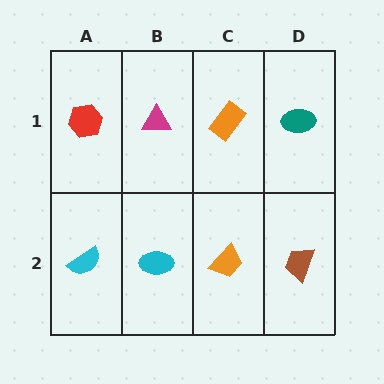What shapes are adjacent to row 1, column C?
An orange trapezoid (row 2, column C), a magenta triangle (row 1, column B), a teal ellipse (row 1, column D).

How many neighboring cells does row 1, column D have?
2.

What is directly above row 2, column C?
An orange rectangle.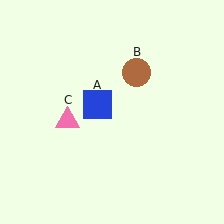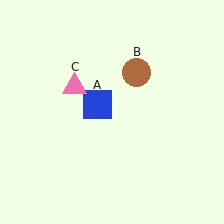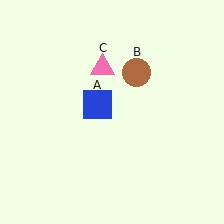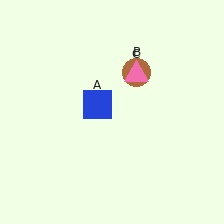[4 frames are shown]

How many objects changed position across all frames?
1 object changed position: pink triangle (object C).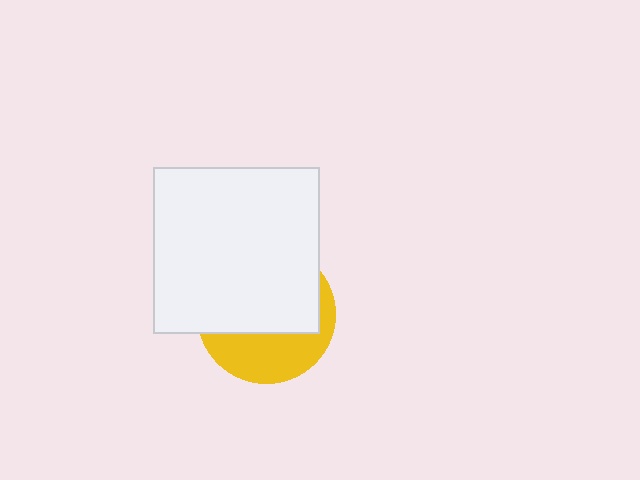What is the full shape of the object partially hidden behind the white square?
The partially hidden object is a yellow circle.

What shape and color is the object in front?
The object in front is a white square.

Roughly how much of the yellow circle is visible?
A small part of it is visible (roughly 38%).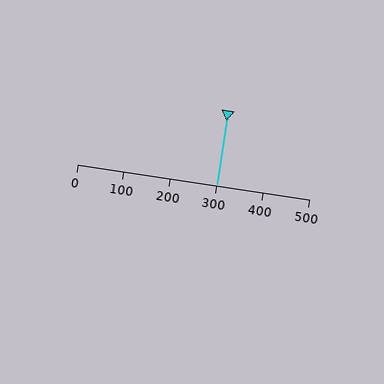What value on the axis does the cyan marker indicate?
The marker indicates approximately 300.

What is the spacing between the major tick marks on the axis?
The major ticks are spaced 100 apart.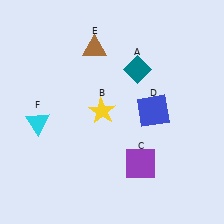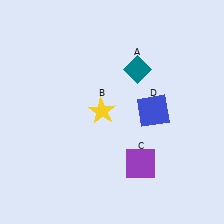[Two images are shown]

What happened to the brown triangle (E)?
The brown triangle (E) was removed in Image 2. It was in the top-left area of Image 1.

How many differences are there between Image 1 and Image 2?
There are 2 differences between the two images.